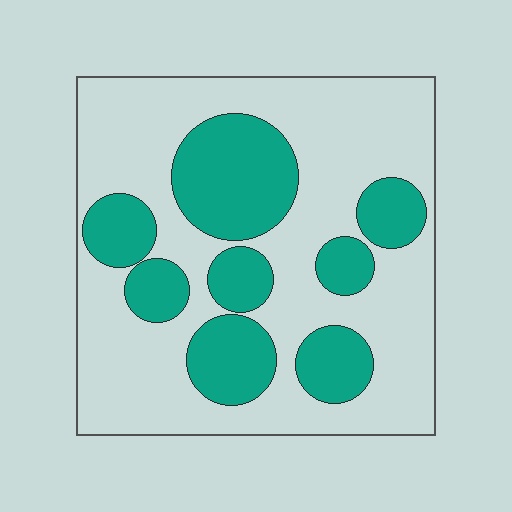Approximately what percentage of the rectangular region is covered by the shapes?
Approximately 35%.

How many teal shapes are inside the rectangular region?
8.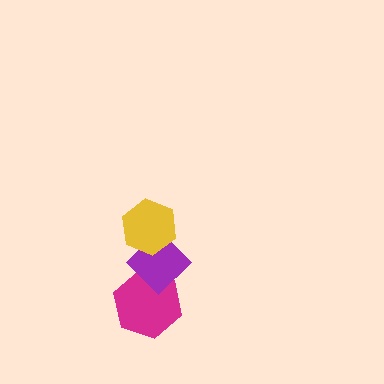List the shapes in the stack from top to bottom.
From top to bottom: the yellow hexagon, the purple diamond, the magenta hexagon.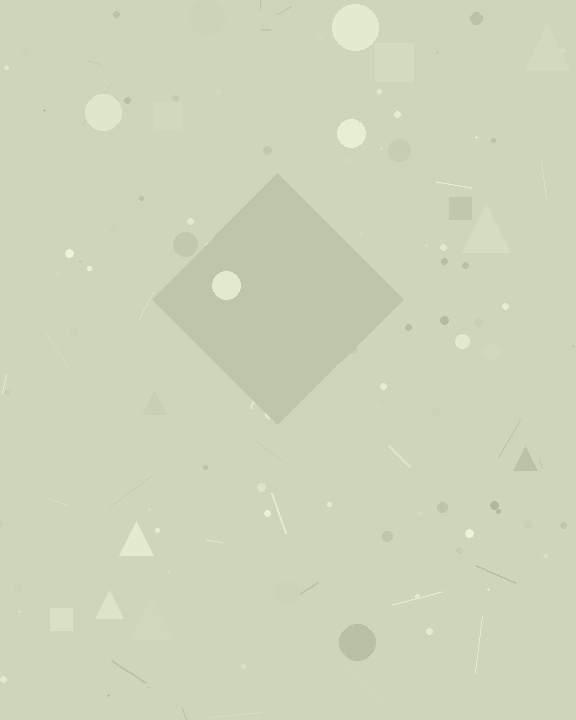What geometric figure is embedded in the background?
A diamond is embedded in the background.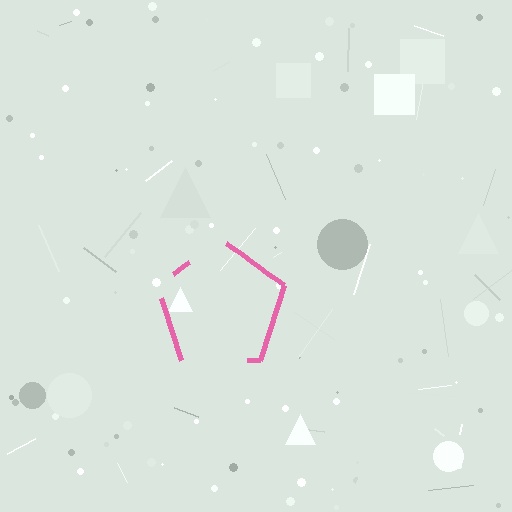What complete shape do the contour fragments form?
The contour fragments form a pentagon.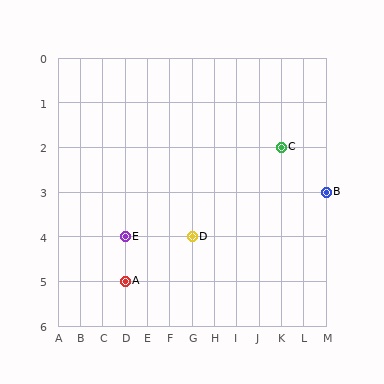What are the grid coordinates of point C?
Point C is at grid coordinates (K, 2).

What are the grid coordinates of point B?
Point B is at grid coordinates (M, 3).